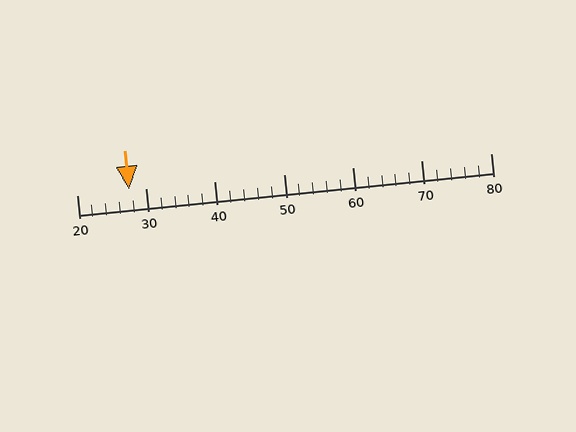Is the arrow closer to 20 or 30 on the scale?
The arrow is closer to 30.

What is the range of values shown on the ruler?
The ruler shows values from 20 to 80.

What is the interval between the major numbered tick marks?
The major tick marks are spaced 10 units apart.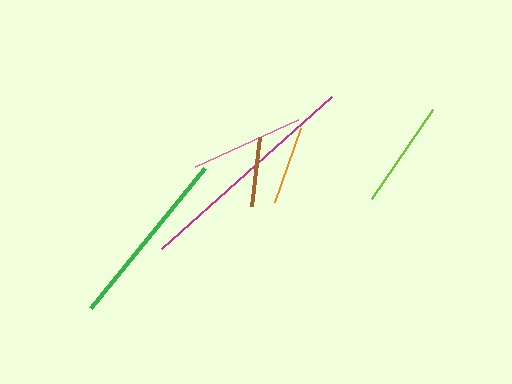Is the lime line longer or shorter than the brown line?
The lime line is longer than the brown line.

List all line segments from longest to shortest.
From longest to shortest: magenta, green, pink, lime, orange, brown.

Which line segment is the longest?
The magenta line is the longest at approximately 228 pixels.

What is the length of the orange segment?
The orange segment is approximately 79 pixels long.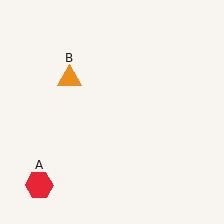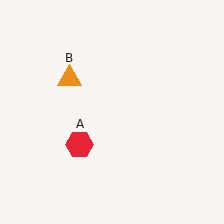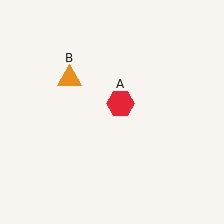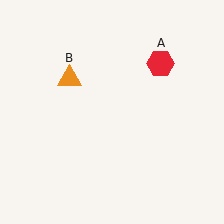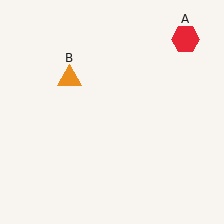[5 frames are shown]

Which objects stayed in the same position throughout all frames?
Orange triangle (object B) remained stationary.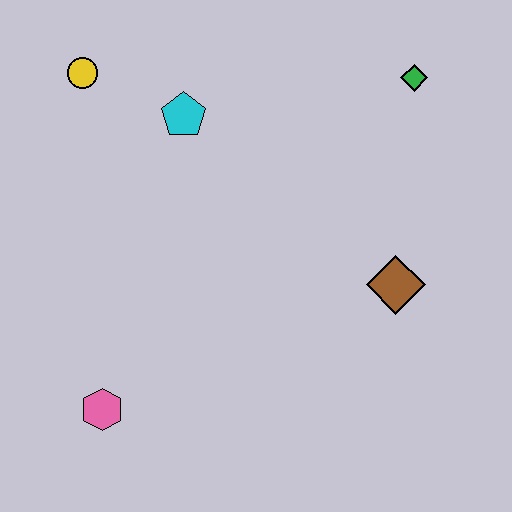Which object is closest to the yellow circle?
The cyan pentagon is closest to the yellow circle.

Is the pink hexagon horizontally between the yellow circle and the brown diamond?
Yes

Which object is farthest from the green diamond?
The pink hexagon is farthest from the green diamond.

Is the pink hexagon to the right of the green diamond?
No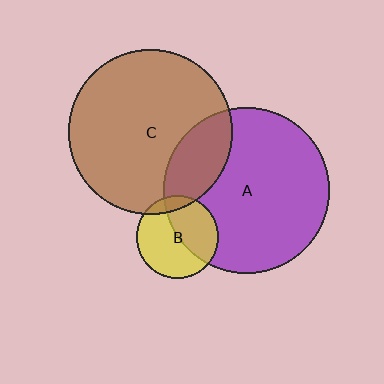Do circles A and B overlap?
Yes.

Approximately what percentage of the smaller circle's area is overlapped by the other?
Approximately 45%.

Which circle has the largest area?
Circle A (purple).